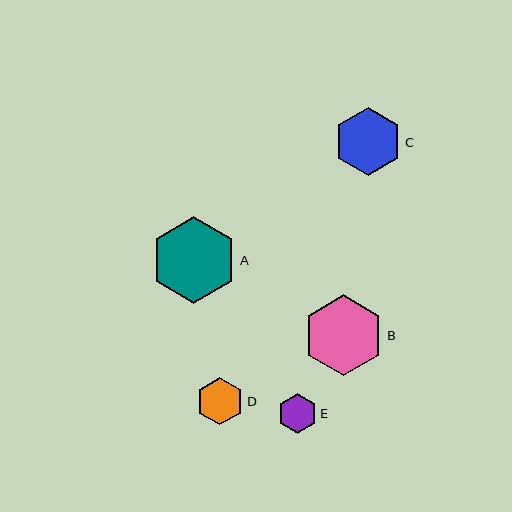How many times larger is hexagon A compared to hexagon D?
Hexagon A is approximately 1.8 times the size of hexagon D.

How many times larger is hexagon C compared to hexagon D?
Hexagon C is approximately 1.4 times the size of hexagon D.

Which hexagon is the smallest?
Hexagon E is the smallest with a size of approximately 40 pixels.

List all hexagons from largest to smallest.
From largest to smallest: A, B, C, D, E.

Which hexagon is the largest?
Hexagon A is the largest with a size of approximately 87 pixels.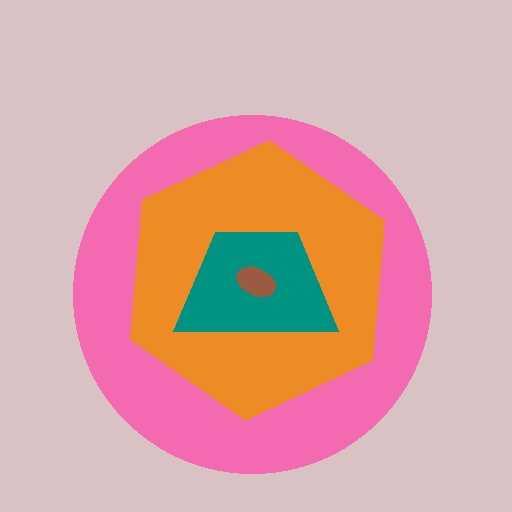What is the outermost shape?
The pink circle.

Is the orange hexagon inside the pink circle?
Yes.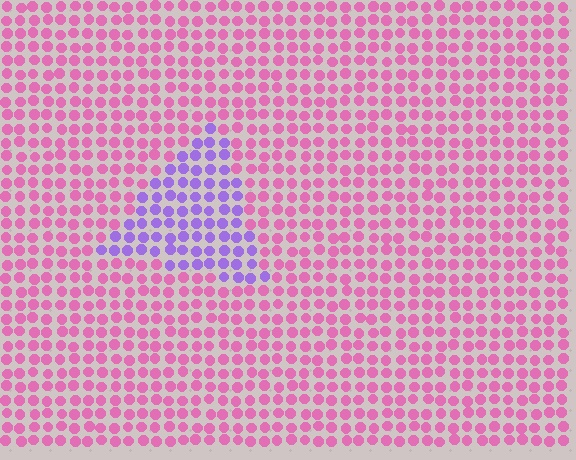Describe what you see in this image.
The image is filled with small pink elements in a uniform arrangement. A triangle-shaped region is visible where the elements are tinted to a slightly different hue, forming a subtle color boundary.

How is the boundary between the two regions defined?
The boundary is defined purely by a slight shift in hue (about 59 degrees). Spacing, size, and orientation are identical on both sides.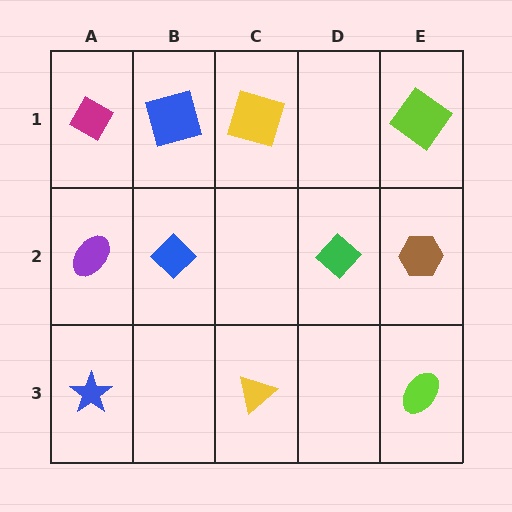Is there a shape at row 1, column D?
No, that cell is empty.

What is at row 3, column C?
A yellow triangle.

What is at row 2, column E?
A brown hexagon.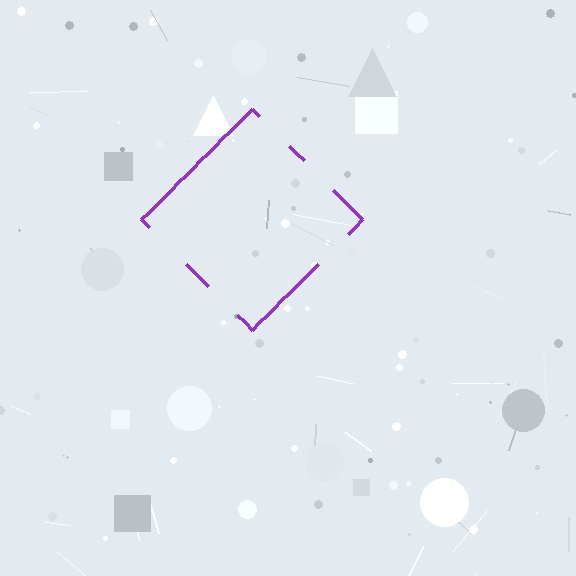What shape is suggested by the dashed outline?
The dashed outline suggests a diamond.